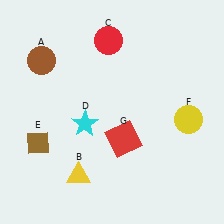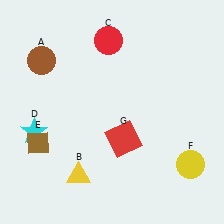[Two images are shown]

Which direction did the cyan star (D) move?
The cyan star (D) moved left.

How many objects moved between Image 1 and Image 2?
2 objects moved between the two images.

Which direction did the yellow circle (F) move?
The yellow circle (F) moved down.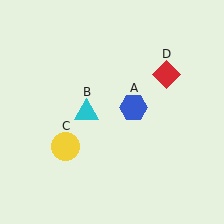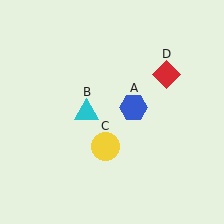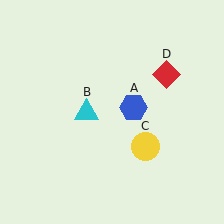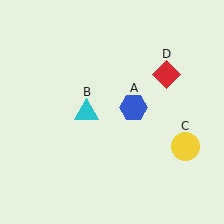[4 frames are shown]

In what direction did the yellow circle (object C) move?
The yellow circle (object C) moved right.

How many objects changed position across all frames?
1 object changed position: yellow circle (object C).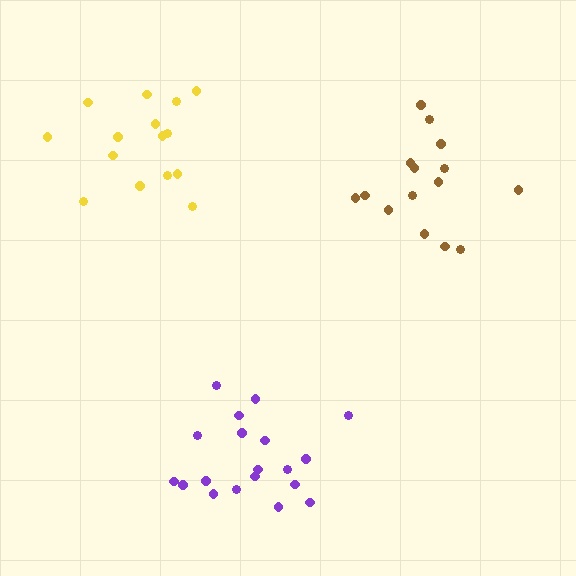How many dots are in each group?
Group 1: 15 dots, Group 2: 15 dots, Group 3: 19 dots (49 total).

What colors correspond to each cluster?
The clusters are colored: yellow, brown, purple.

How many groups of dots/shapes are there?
There are 3 groups.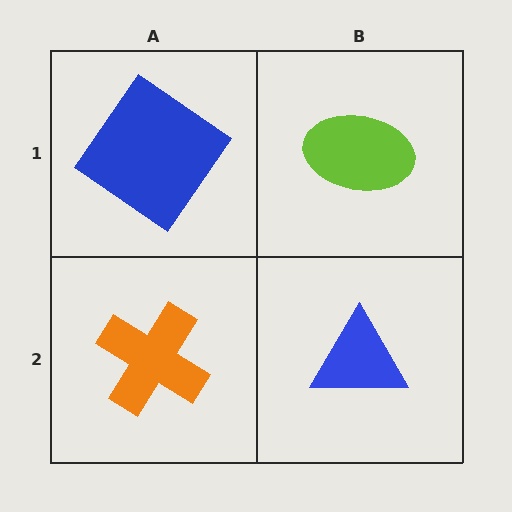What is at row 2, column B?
A blue triangle.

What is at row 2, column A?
An orange cross.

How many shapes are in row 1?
2 shapes.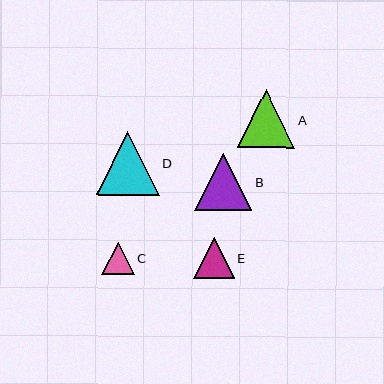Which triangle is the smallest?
Triangle C is the smallest with a size of approximately 32 pixels.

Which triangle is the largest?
Triangle D is the largest with a size of approximately 63 pixels.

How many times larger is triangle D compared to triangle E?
Triangle D is approximately 1.6 times the size of triangle E.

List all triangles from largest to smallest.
From largest to smallest: D, A, B, E, C.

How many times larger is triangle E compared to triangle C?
Triangle E is approximately 1.3 times the size of triangle C.